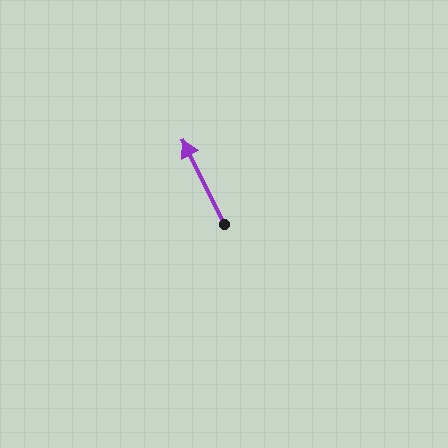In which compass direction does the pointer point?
Northwest.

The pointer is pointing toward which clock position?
Roughly 11 o'clock.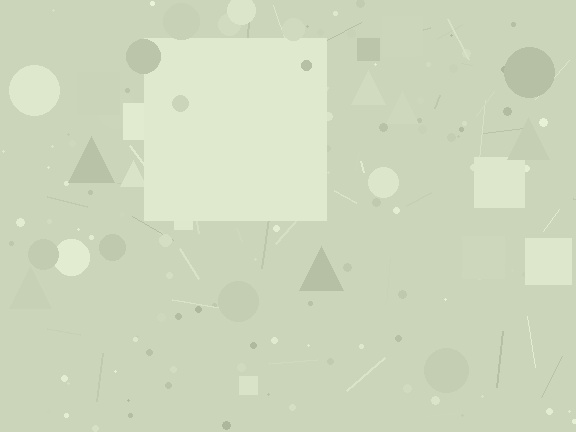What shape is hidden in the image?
A square is hidden in the image.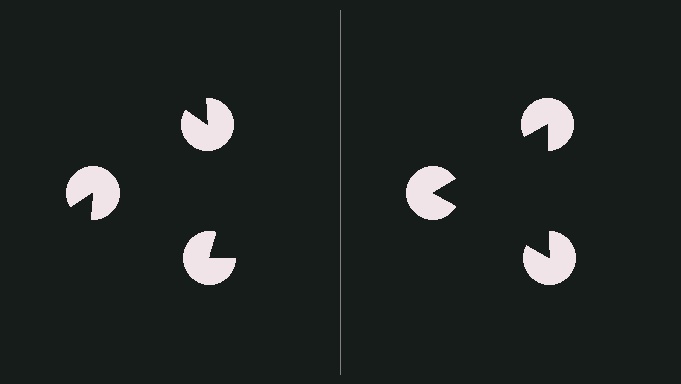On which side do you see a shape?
An illusory triangle appears on the right side. On the left side the wedge cuts are rotated, so no coherent shape forms.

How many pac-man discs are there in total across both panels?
6 — 3 on each side.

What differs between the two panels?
The pac-man discs are positioned identically on both sides; only the wedge orientations differ. On the right they align to a triangle; on the left they are misaligned.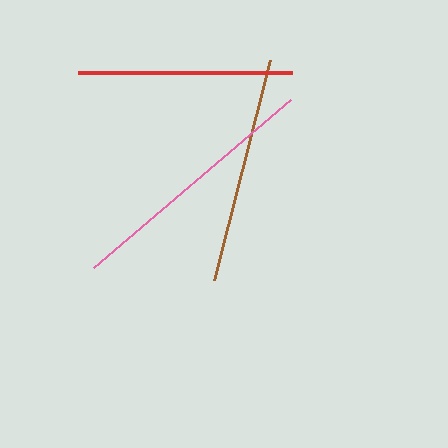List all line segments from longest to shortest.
From longest to shortest: pink, brown, red.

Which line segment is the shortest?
The red line is the shortest at approximately 214 pixels.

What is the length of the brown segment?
The brown segment is approximately 227 pixels long.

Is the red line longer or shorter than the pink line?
The pink line is longer than the red line.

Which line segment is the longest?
The pink line is the longest at approximately 258 pixels.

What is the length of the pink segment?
The pink segment is approximately 258 pixels long.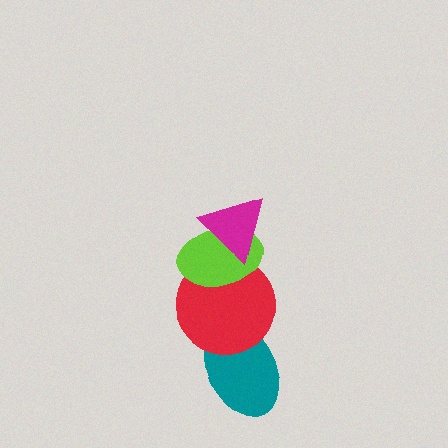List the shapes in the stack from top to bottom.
From top to bottom: the magenta triangle, the lime ellipse, the red circle, the teal ellipse.